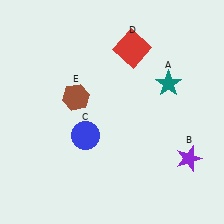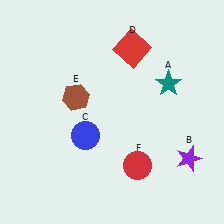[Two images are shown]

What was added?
A red circle (F) was added in Image 2.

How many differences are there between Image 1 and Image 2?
There is 1 difference between the two images.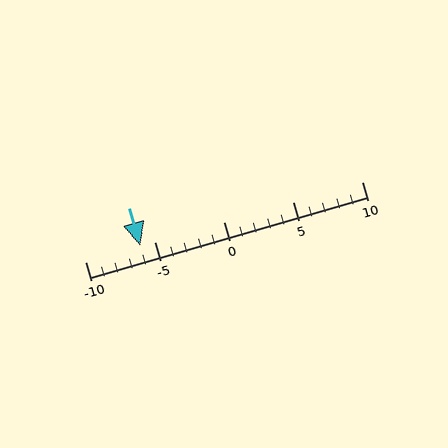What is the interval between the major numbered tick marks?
The major tick marks are spaced 5 units apart.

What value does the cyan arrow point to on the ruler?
The cyan arrow points to approximately -6.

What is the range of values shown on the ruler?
The ruler shows values from -10 to 10.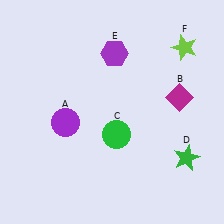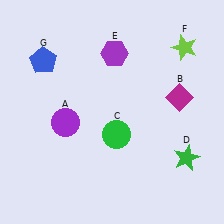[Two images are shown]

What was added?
A blue pentagon (G) was added in Image 2.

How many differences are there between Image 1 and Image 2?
There is 1 difference between the two images.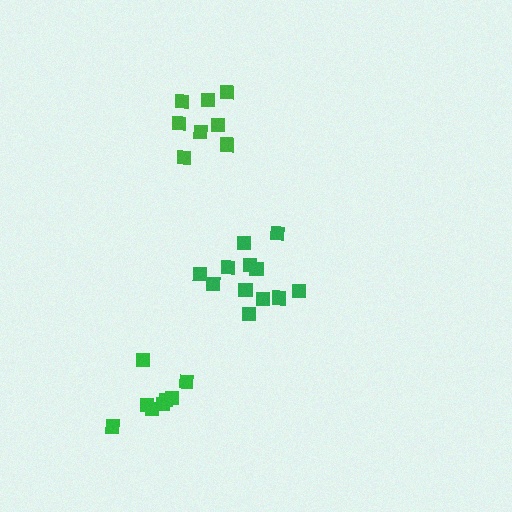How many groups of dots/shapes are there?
There are 3 groups.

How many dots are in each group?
Group 1: 12 dots, Group 2: 8 dots, Group 3: 8 dots (28 total).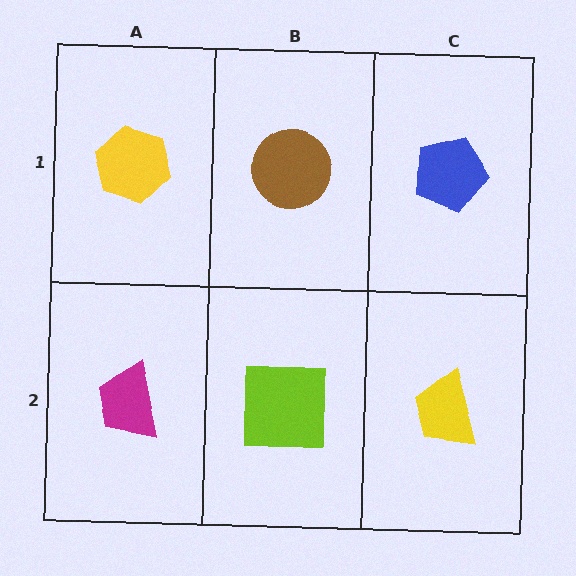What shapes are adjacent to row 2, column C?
A blue pentagon (row 1, column C), a lime square (row 2, column B).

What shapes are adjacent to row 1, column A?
A magenta trapezoid (row 2, column A), a brown circle (row 1, column B).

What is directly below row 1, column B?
A lime square.